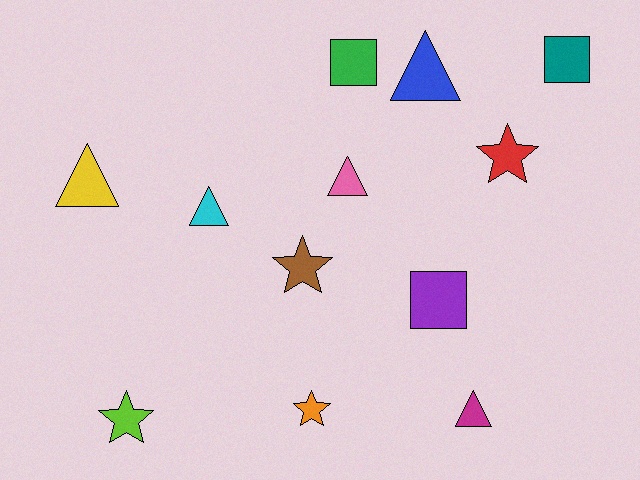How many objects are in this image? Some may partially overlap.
There are 12 objects.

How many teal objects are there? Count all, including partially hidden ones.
There is 1 teal object.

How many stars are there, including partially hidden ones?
There are 4 stars.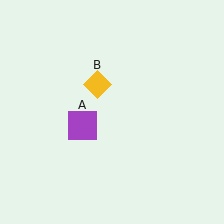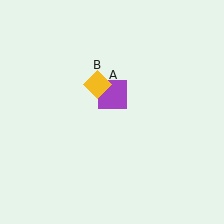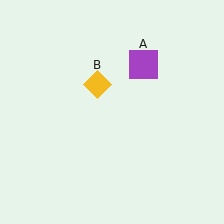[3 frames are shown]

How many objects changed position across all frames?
1 object changed position: purple square (object A).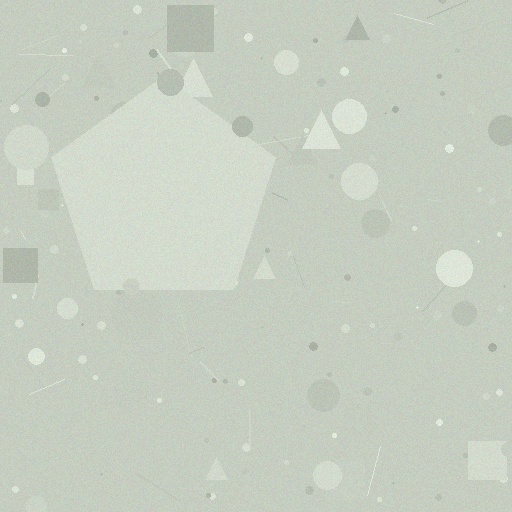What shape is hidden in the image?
A pentagon is hidden in the image.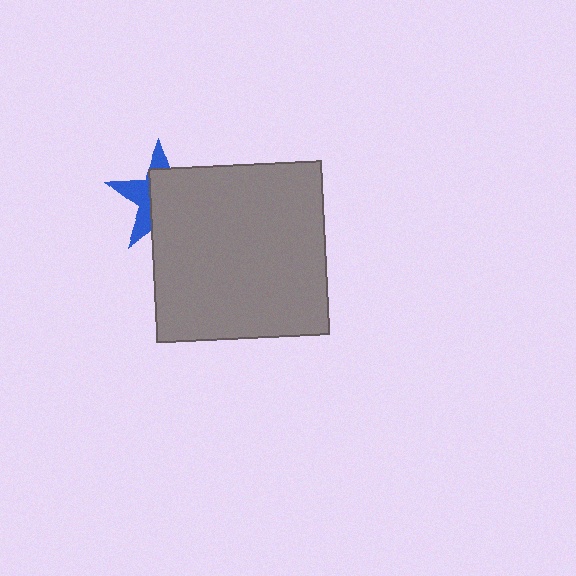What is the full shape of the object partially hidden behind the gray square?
The partially hidden object is a blue star.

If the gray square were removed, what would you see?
You would see the complete blue star.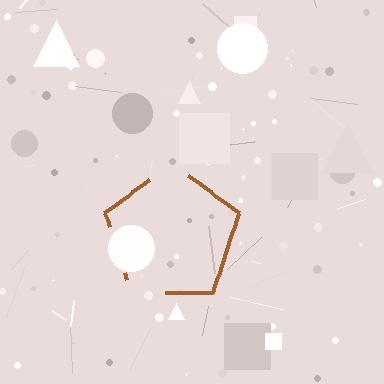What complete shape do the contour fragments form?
The contour fragments form a pentagon.